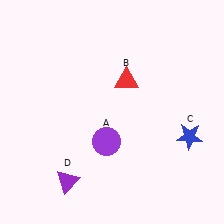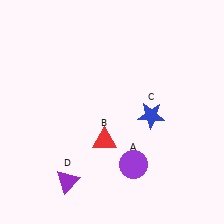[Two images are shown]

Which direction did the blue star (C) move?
The blue star (C) moved left.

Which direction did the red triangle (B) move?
The red triangle (B) moved down.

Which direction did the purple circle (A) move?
The purple circle (A) moved right.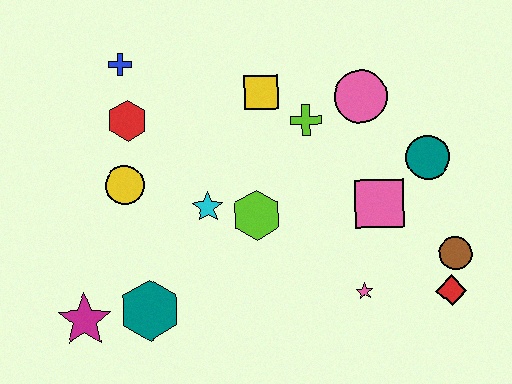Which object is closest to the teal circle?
The pink square is closest to the teal circle.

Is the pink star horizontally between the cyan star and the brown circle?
Yes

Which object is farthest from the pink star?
The blue cross is farthest from the pink star.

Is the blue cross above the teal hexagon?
Yes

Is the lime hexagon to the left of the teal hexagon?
No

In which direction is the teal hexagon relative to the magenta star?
The teal hexagon is to the right of the magenta star.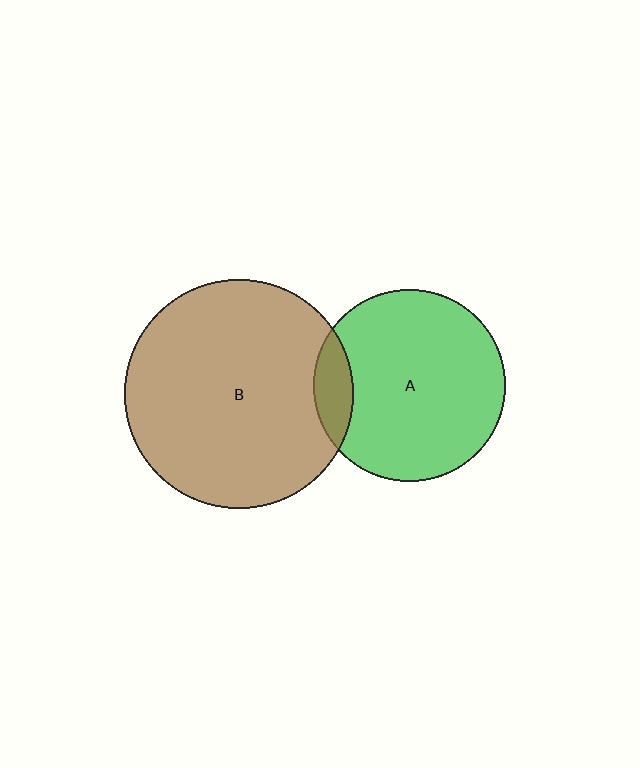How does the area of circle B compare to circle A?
Approximately 1.4 times.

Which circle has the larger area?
Circle B (brown).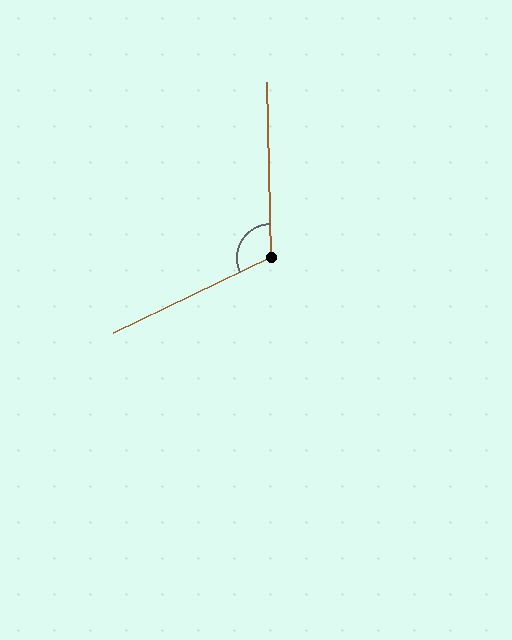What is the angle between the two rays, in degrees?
Approximately 114 degrees.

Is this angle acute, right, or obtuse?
It is obtuse.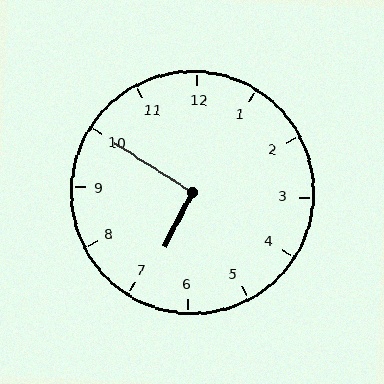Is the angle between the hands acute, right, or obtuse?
It is right.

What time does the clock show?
6:50.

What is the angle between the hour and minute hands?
Approximately 95 degrees.